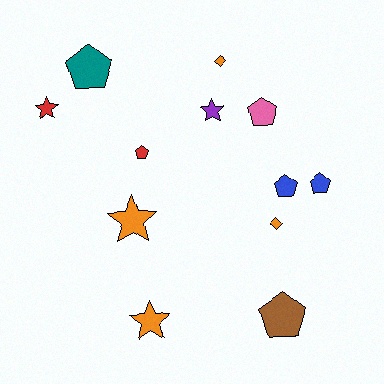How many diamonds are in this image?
There are 2 diamonds.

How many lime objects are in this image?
There are no lime objects.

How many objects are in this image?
There are 12 objects.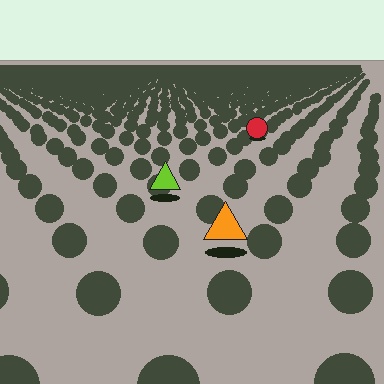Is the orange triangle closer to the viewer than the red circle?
Yes. The orange triangle is closer — you can tell from the texture gradient: the ground texture is coarser near it.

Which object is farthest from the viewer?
The red circle is farthest from the viewer. It appears smaller and the ground texture around it is denser.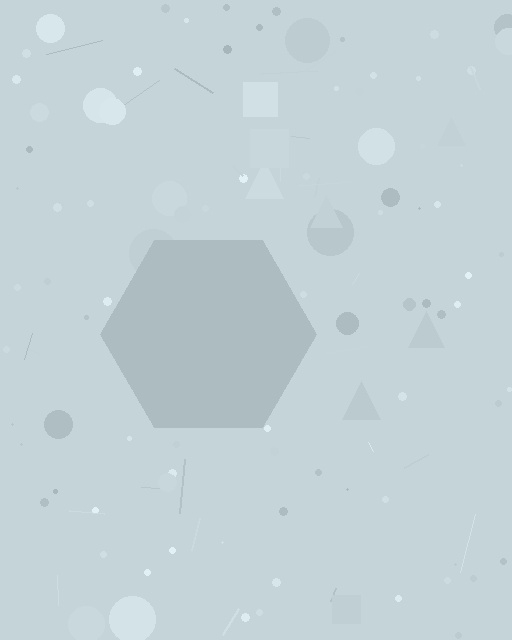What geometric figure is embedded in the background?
A hexagon is embedded in the background.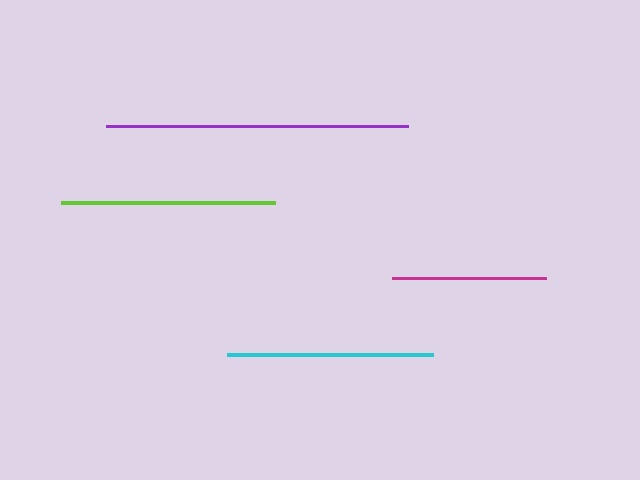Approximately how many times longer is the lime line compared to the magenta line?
The lime line is approximately 1.4 times the length of the magenta line.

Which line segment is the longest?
The purple line is the longest at approximately 302 pixels.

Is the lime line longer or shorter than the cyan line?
The lime line is longer than the cyan line.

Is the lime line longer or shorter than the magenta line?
The lime line is longer than the magenta line.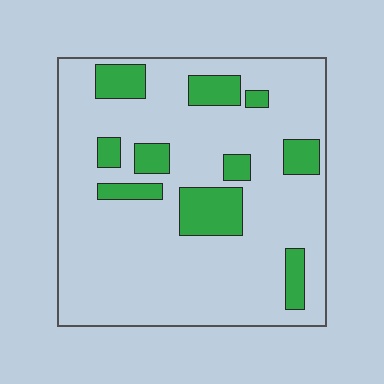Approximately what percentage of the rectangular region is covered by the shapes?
Approximately 20%.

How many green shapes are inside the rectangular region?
10.